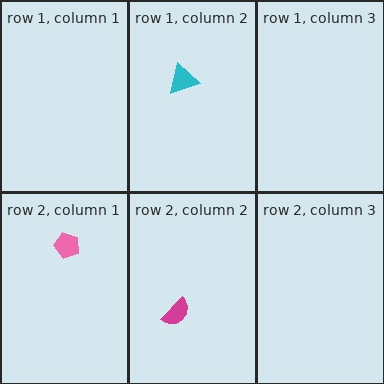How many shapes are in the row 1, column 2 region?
1.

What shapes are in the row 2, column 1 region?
The pink pentagon.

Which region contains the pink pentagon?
The row 2, column 1 region.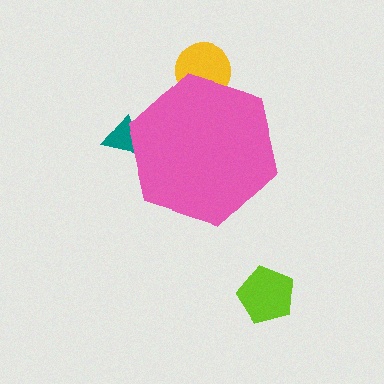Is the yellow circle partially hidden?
Yes, the yellow circle is partially hidden behind the pink hexagon.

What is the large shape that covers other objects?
A pink hexagon.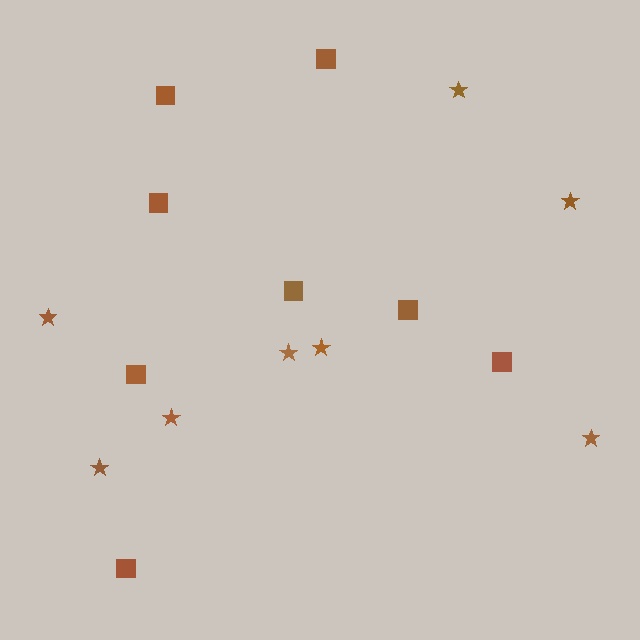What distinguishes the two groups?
There are 2 groups: one group of squares (8) and one group of stars (8).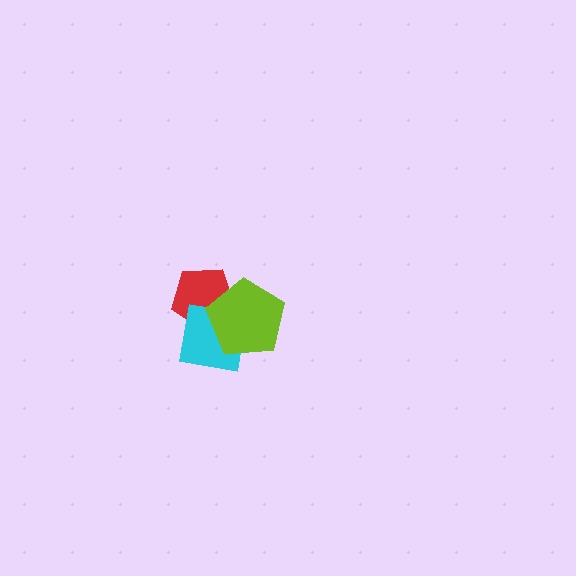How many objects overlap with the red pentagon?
2 objects overlap with the red pentagon.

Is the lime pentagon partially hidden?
No, no other shape covers it.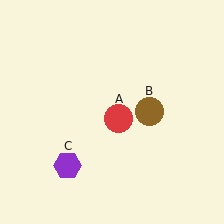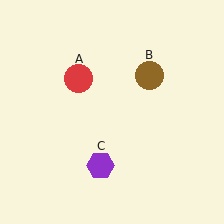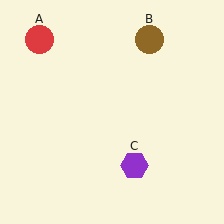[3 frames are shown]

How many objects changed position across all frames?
3 objects changed position: red circle (object A), brown circle (object B), purple hexagon (object C).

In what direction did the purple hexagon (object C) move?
The purple hexagon (object C) moved right.